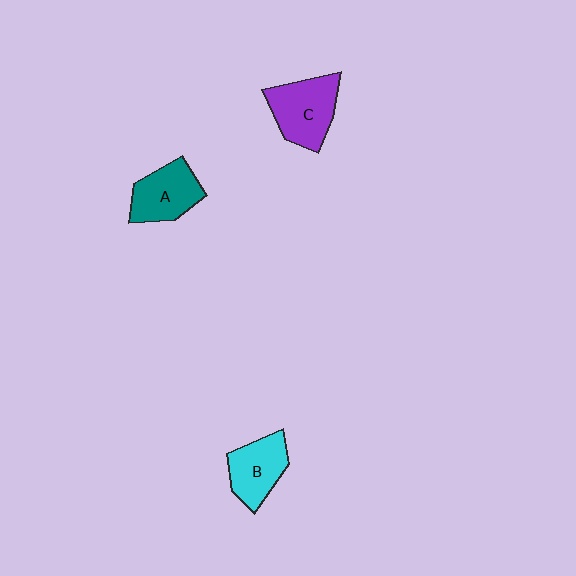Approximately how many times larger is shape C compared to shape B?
Approximately 1.2 times.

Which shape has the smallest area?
Shape B (cyan).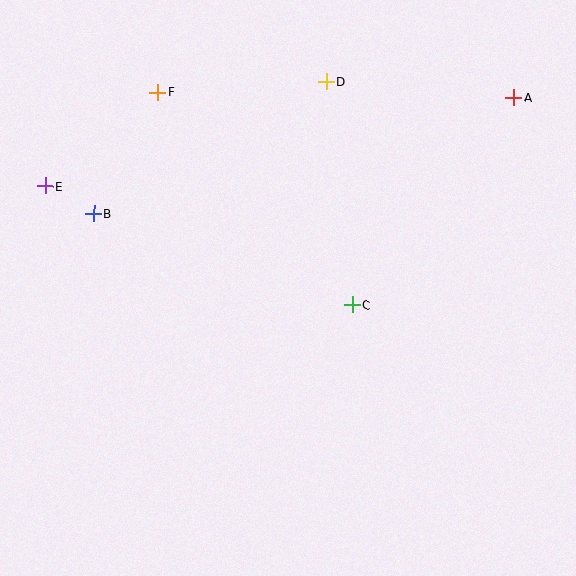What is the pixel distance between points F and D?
The distance between F and D is 169 pixels.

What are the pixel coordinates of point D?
Point D is at (327, 82).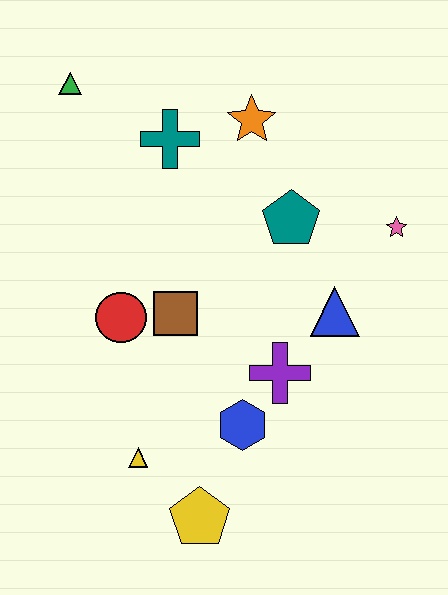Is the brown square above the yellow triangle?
Yes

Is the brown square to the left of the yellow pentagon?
Yes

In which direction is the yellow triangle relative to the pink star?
The yellow triangle is to the left of the pink star.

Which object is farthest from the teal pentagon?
The yellow pentagon is farthest from the teal pentagon.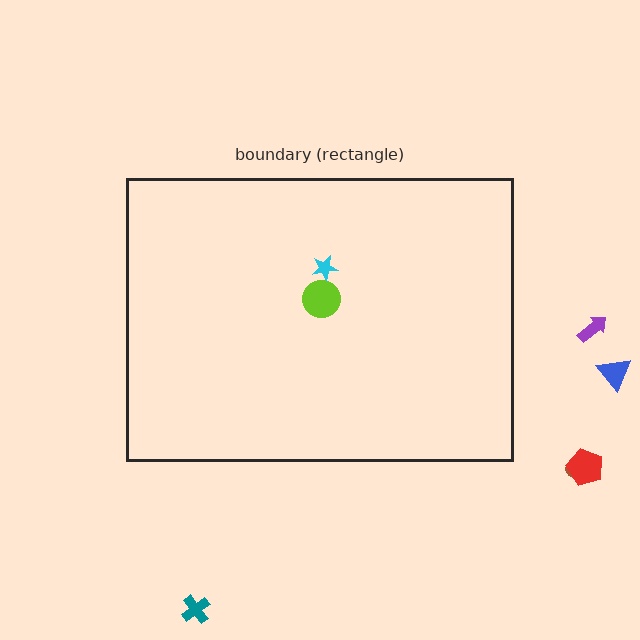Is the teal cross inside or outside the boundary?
Outside.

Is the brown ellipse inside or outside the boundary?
Outside.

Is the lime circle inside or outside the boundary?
Inside.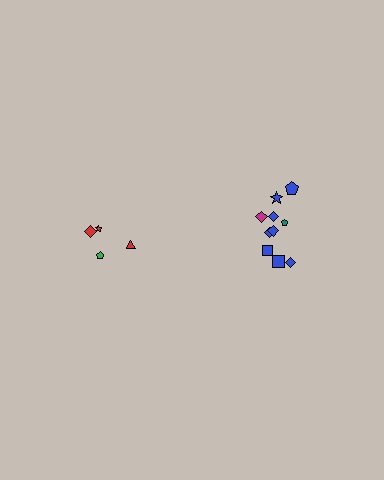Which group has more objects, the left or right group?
The right group.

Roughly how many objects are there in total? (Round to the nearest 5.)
Roughly 15 objects in total.